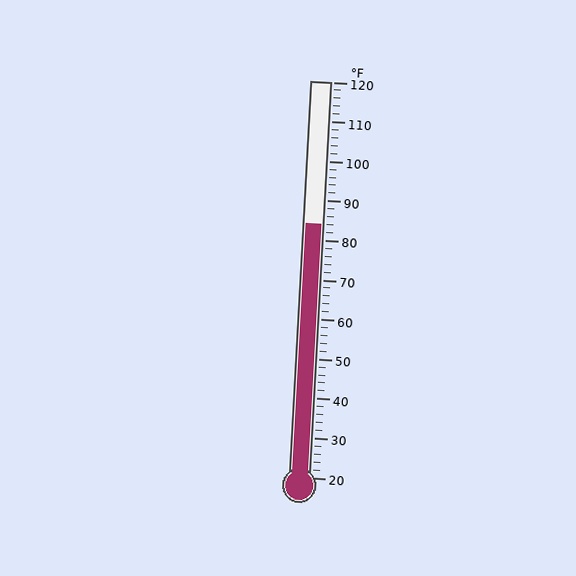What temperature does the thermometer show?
The thermometer shows approximately 84°F.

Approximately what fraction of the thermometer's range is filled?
The thermometer is filled to approximately 65% of its range.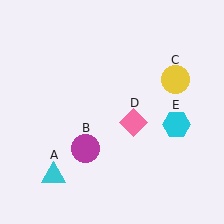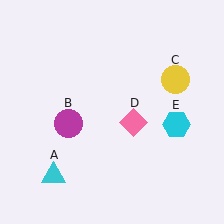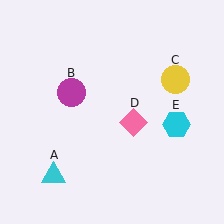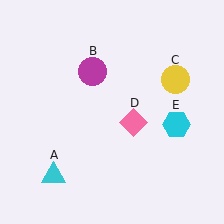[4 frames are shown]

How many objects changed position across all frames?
1 object changed position: magenta circle (object B).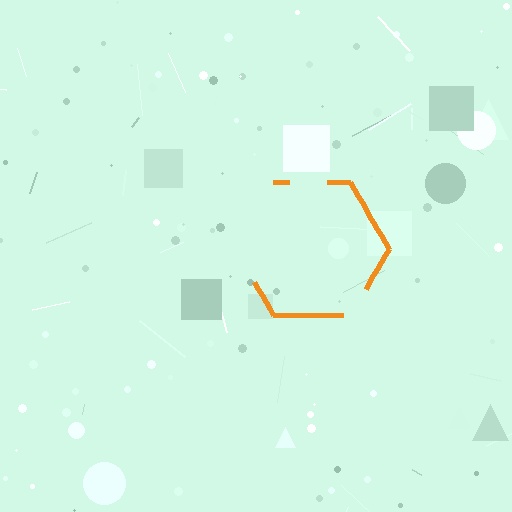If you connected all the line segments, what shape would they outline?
They would outline a hexagon.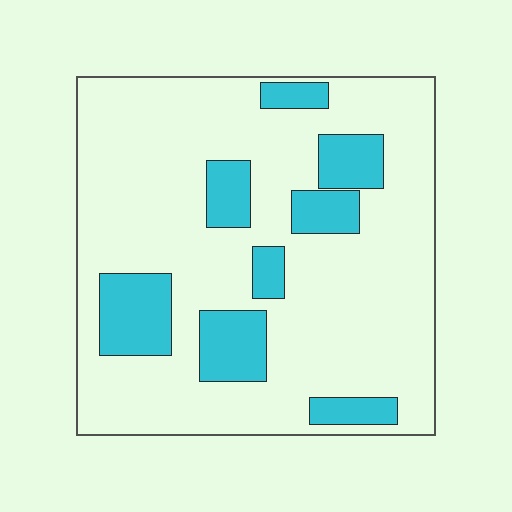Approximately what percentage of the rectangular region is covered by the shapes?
Approximately 20%.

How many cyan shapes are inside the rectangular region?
8.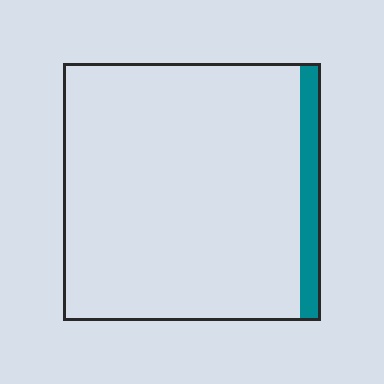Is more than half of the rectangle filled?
No.